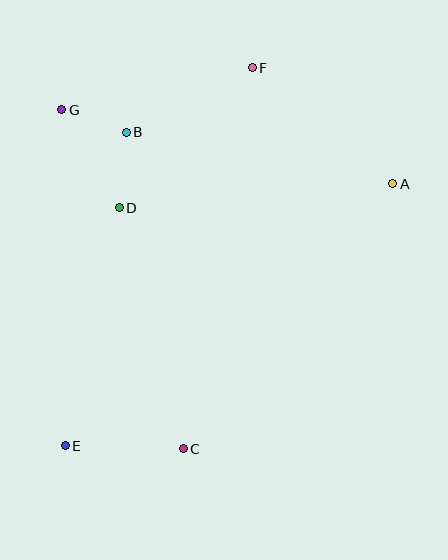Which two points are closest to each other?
Points B and G are closest to each other.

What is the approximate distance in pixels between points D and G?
The distance between D and G is approximately 114 pixels.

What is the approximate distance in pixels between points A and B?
The distance between A and B is approximately 272 pixels.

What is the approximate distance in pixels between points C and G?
The distance between C and G is approximately 360 pixels.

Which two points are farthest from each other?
Points E and F are farthest from each other.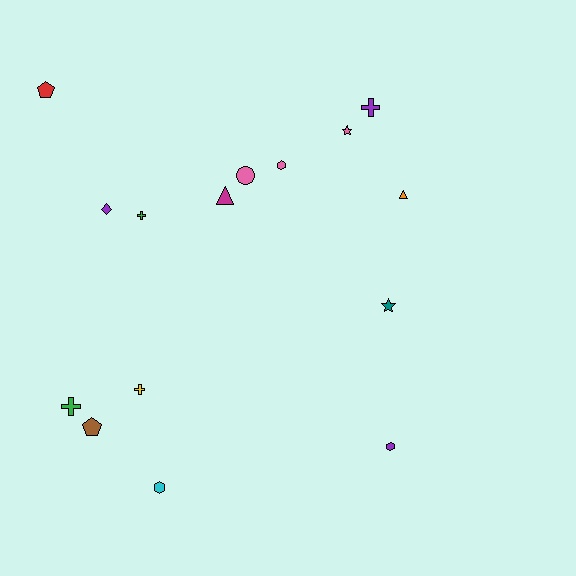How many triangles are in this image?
There are 2 triangles.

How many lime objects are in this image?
There are no lime objects.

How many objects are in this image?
There are 15 objects.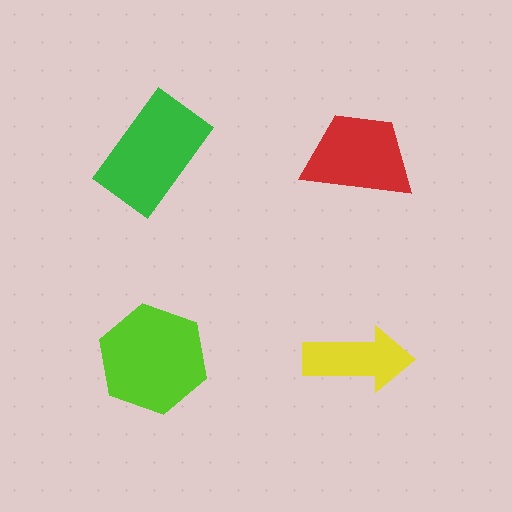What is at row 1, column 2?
A red trapezoid.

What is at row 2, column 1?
A lime hexagon.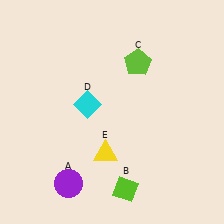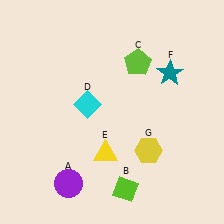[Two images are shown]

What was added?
A teal star (F), a yellow hexagon (G) were added in Image 2.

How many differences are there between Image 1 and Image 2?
There are 2 differences between the two images.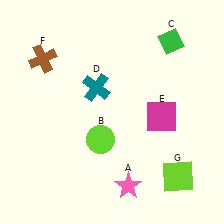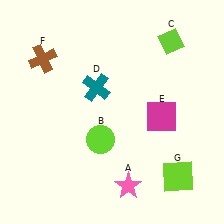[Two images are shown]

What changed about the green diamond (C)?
In Image 1, C is green. In Image 2, it changed to lime.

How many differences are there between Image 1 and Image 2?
There is 1 difference between the two images.